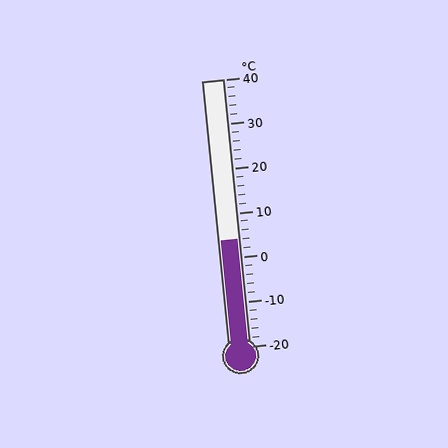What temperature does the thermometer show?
The thermometer shows approximately 4°C.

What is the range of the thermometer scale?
The thermometer scale ranges from -20°C to 40°C.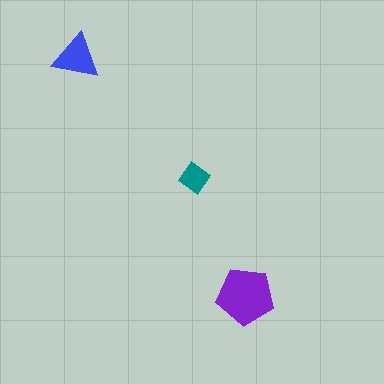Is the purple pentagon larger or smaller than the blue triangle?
Larger.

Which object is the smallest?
The teal diamond.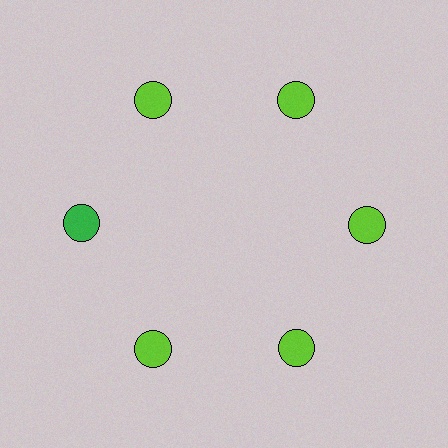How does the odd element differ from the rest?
It has a different color: green instead of lime.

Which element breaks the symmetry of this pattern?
The green circle at roughly the 9 o'clock position breaks the symmetry. All other shapes are lime circles.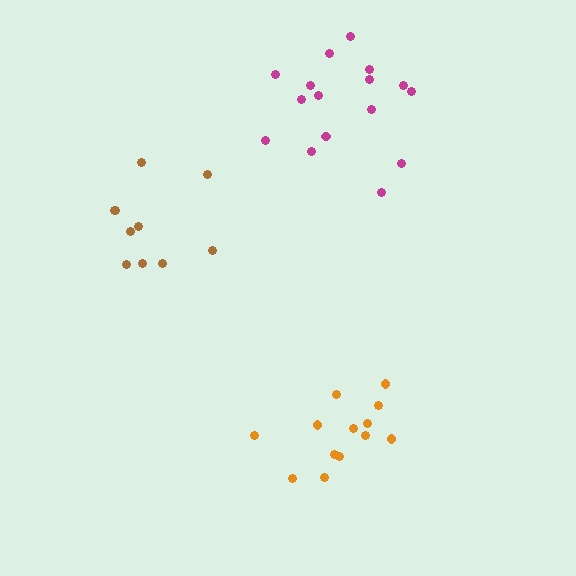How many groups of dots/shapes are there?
There are 3 groups.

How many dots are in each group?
Group 1: 13 dots, Group 2: 10 dots, Group 3: 16 dots (39 total).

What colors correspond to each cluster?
The clusters are colored: orange, brown, magenta.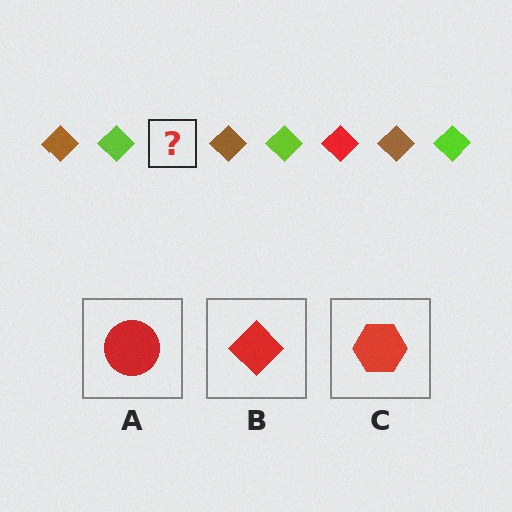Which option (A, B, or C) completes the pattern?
B.